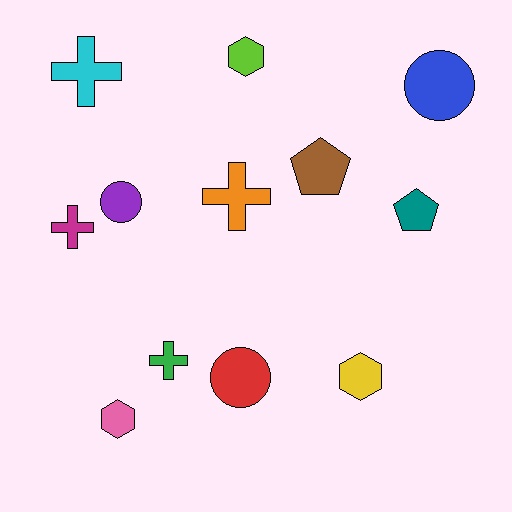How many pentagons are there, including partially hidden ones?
There are 2 pentagons.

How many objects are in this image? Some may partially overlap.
There are 12 objects.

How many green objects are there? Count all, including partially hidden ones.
There is 1 green object.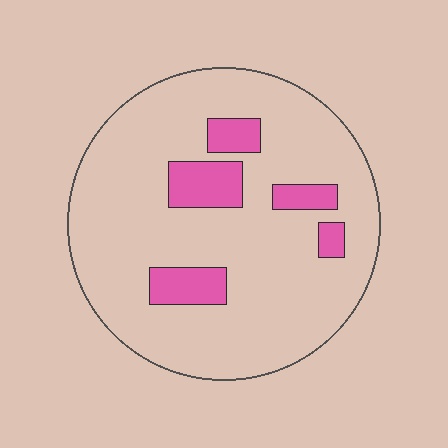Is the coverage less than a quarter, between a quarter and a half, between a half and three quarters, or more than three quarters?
Less than a quarter.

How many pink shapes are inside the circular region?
5.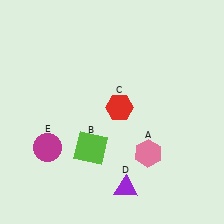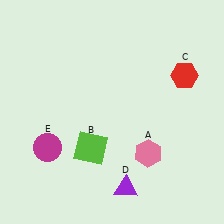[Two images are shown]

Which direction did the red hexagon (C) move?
The red hexagon (C) moved right.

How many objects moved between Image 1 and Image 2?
1 object moved between the two images.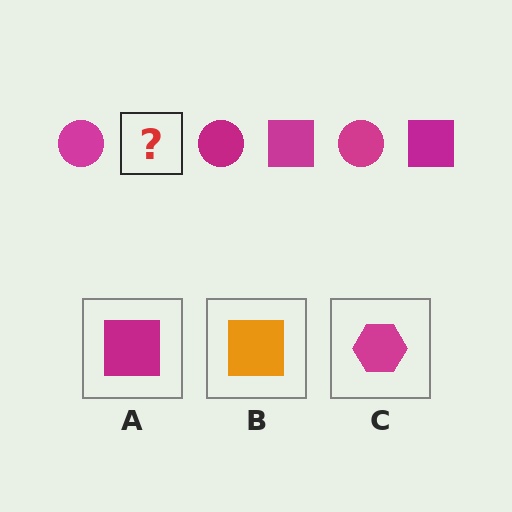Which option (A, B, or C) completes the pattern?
A.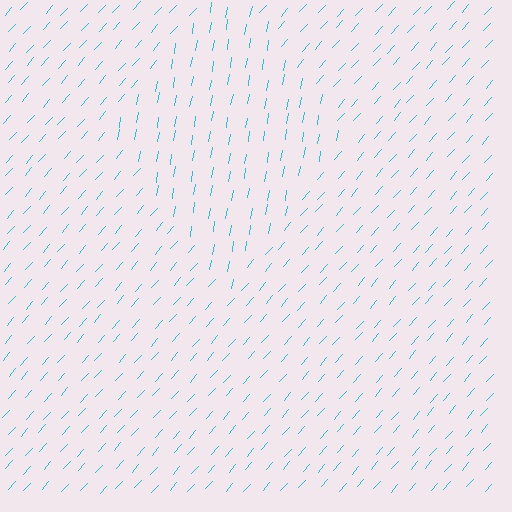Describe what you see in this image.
The image is filled with small cyan line segments. A diamond region in the image has lines oriented differently from the surrounding lines, creating a visible texture boundary.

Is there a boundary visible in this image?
Yes, there is a texture boundary formed by a change in line orientation.